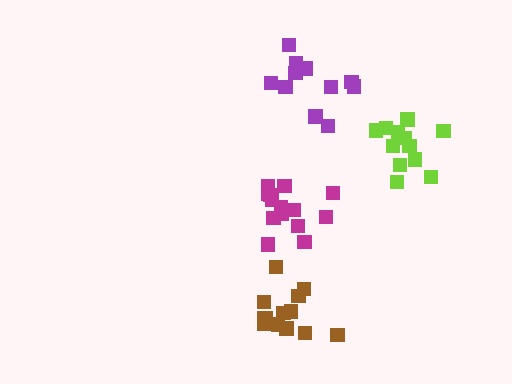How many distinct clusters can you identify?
There are 4 distinct clusters.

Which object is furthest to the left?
The brown cluster is leftmost.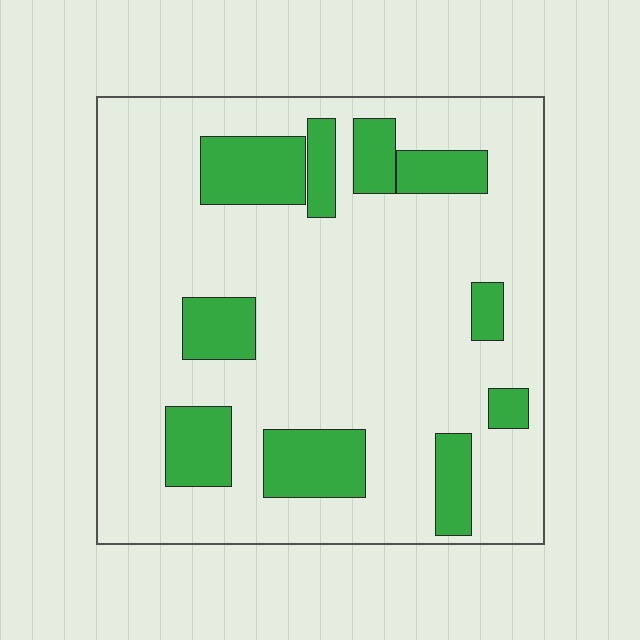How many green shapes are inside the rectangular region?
10.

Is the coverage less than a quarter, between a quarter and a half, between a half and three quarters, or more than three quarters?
Less than a quarter.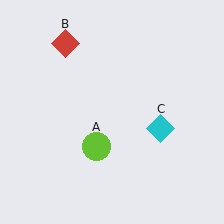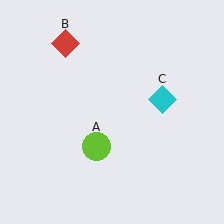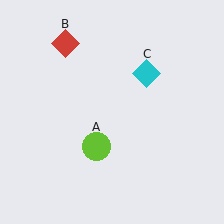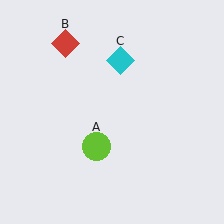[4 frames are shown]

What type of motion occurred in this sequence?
The cyan diamond (object C) rotated counterclockwise around the center of the scene.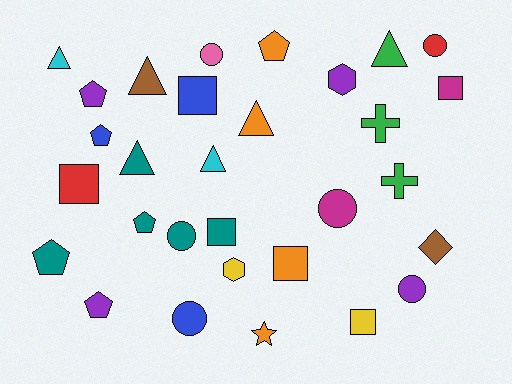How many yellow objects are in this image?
There are 2 yellow objects.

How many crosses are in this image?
There are 2 crosses.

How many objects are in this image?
There are 30 objects.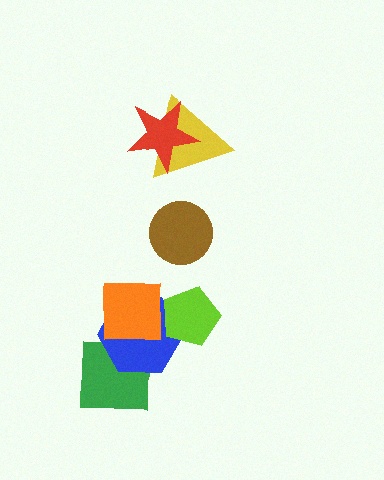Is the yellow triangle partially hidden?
Yes, it is partially covered by another shape.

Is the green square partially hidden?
Yes, it is partially covered by another shape.